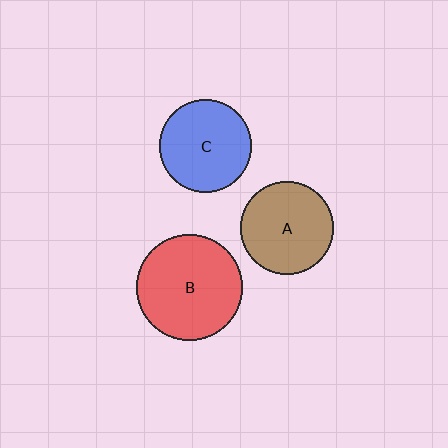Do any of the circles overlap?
No, none of the circles overlap.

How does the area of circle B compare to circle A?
Approximately 1.3 times.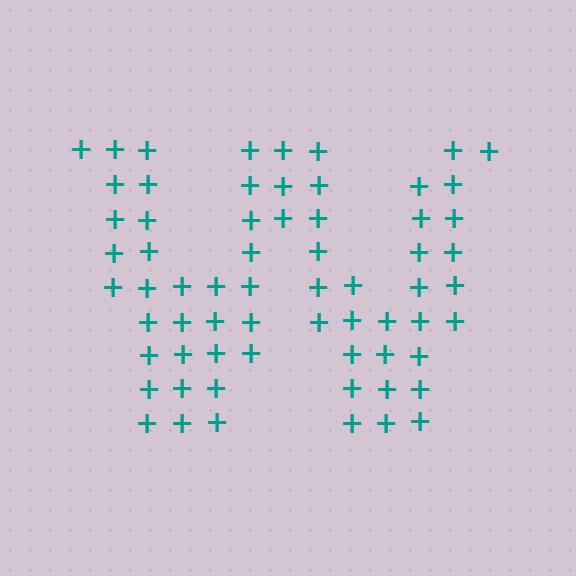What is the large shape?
The large shape is the letter W.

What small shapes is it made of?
It is made of small plus signs.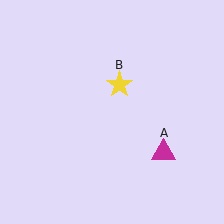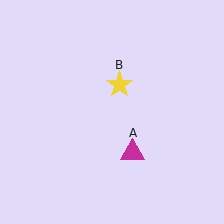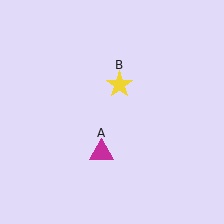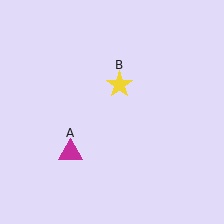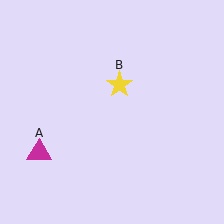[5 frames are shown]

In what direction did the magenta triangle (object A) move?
The magenta triangle (object A) moved left.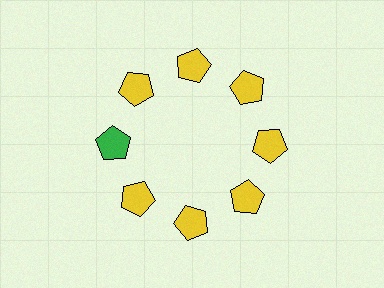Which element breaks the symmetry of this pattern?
The green pentagon at roughly the 9 o'clock position breaks the symmetry. All other shapes are yellow pentagons.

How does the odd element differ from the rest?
It has a different color: green instead of yellow.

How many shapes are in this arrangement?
There are 8 shapes arranged in a ring pattern.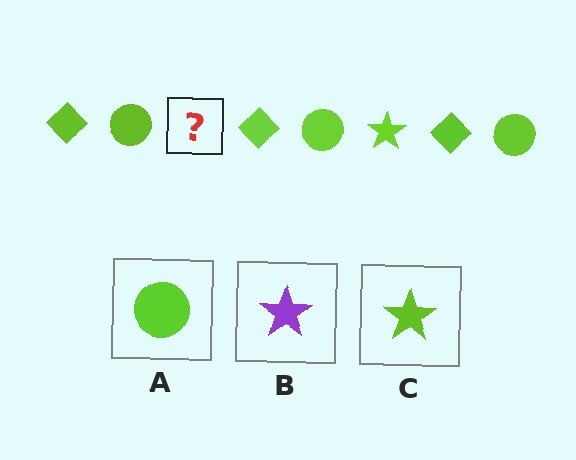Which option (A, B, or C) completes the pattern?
C.